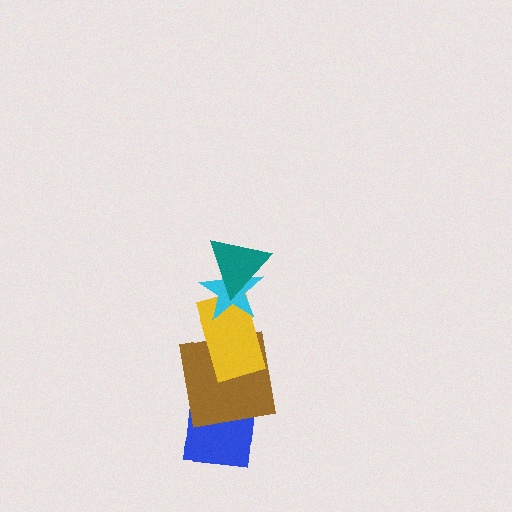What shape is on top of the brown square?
The yellow rectangle is on top of the brown square.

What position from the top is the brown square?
The brown square is 4th from the top.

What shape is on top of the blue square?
The brown square is on top of the blue square.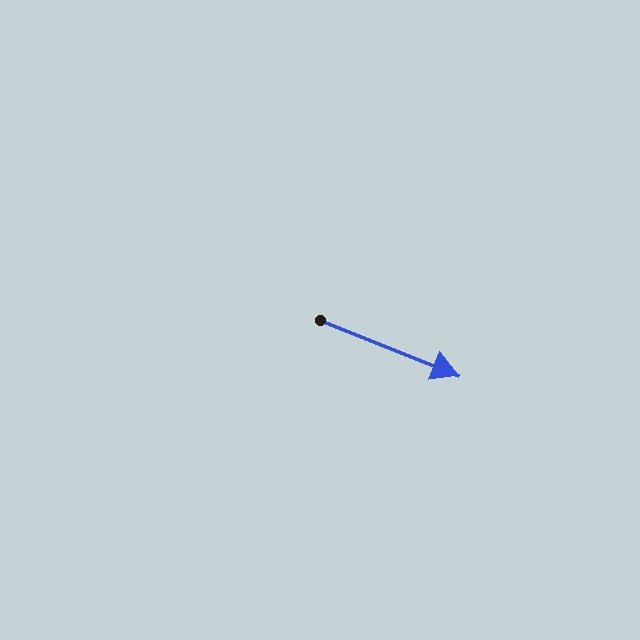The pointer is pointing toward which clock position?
Roughly 4 o'clock.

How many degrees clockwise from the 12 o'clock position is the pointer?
Approximately 112 degrees.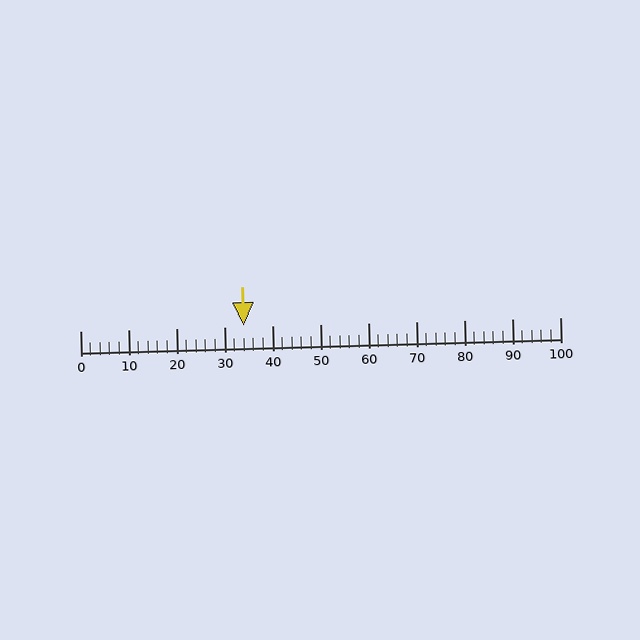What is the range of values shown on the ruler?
The ruler shows values from 0 to 100.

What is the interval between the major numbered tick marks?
The major tick marks are spaced 10 units apart.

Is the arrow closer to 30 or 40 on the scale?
The arrow is closer to 30.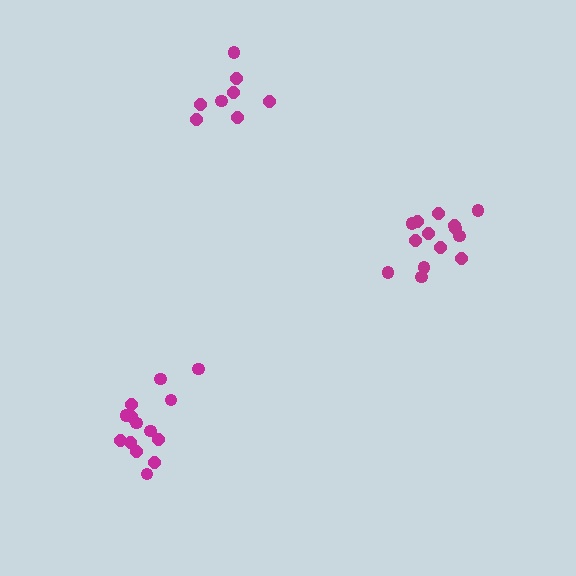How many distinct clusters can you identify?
There are 3 distinct clusters.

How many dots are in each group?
Group 1: 8 dots, Group 2: 14 dots, Group 3: 14 dots (36 total).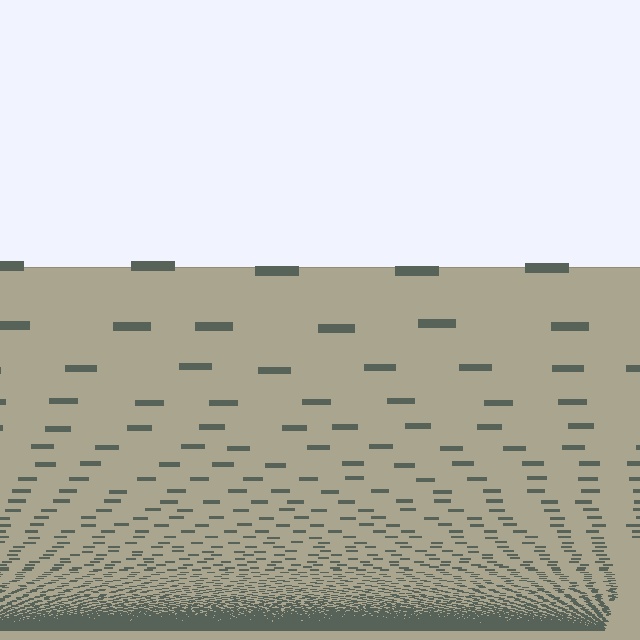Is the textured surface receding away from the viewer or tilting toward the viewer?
The surface appears to tilt toward the viewer. Texture elements get larger and sparser toward the top.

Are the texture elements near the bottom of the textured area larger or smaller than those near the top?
Smaller. The gradient is inverted — elements near the bottom are smaller and denser.